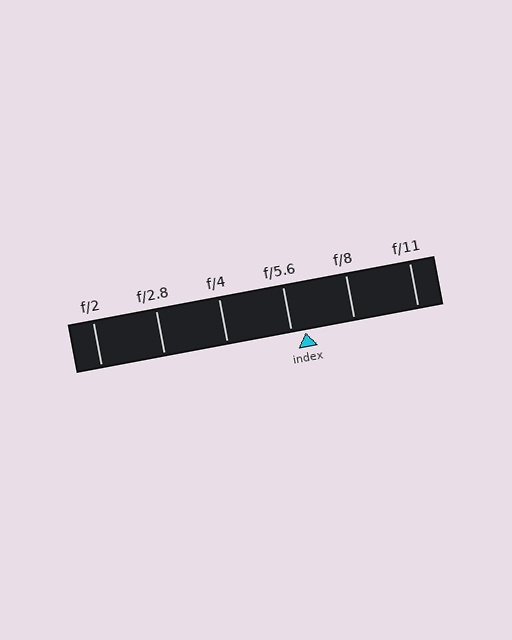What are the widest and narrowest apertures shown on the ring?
The widest aperture shown is f/2 and the narrowest is f/11.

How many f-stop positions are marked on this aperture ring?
There are 6 f-stop positions marked.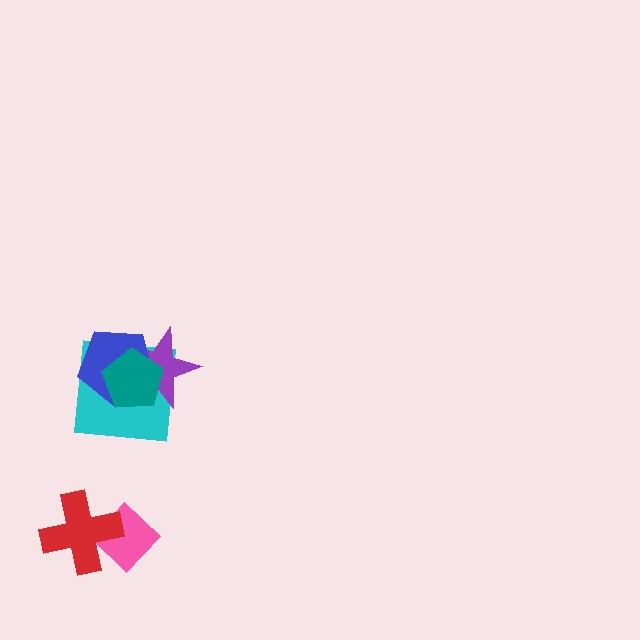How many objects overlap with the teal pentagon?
3 objects overlap with the teal pentagon.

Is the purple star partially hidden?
Yes, it is partially covered by another shape.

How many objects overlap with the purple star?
3 objects overlap with the purple star.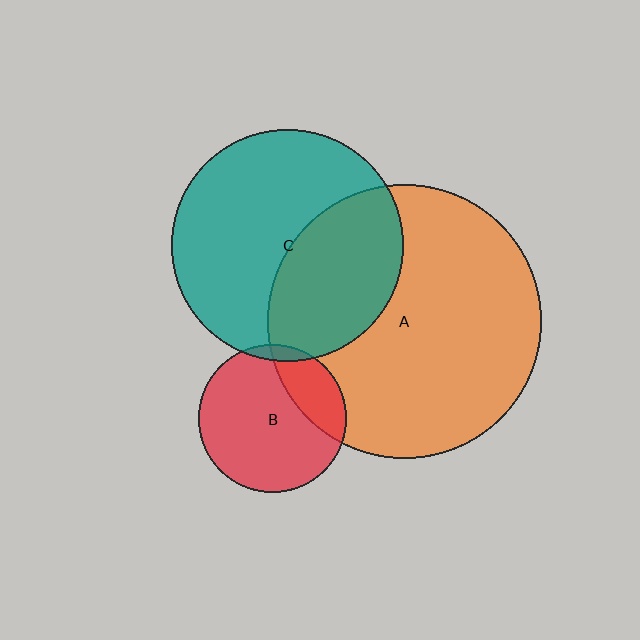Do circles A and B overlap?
Yes.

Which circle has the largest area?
Circle A (orange).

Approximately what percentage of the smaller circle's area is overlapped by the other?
Approximately 25%.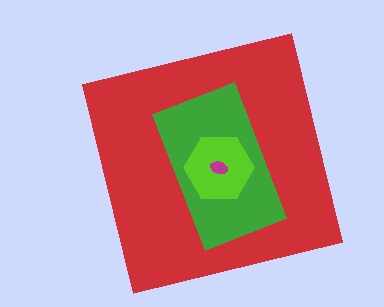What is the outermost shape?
The red square.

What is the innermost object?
The magenta ellipse.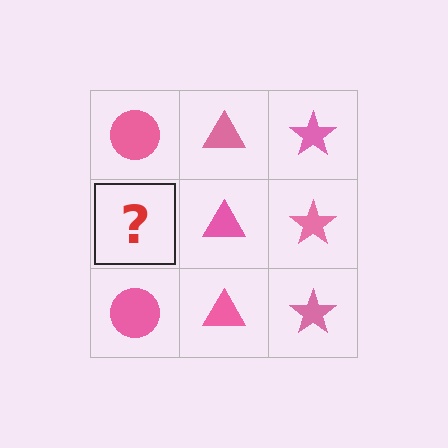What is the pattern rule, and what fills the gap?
The rule is that each column has a consistent shape. The gap should be filled with a pink circle.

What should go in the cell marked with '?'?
The missing cell should contain a pink circle.